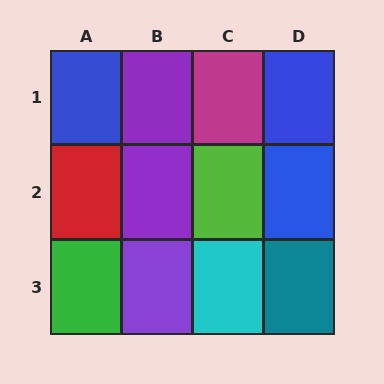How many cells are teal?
1 cell is teal.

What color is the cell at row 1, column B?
Purple.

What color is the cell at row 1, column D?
Blue.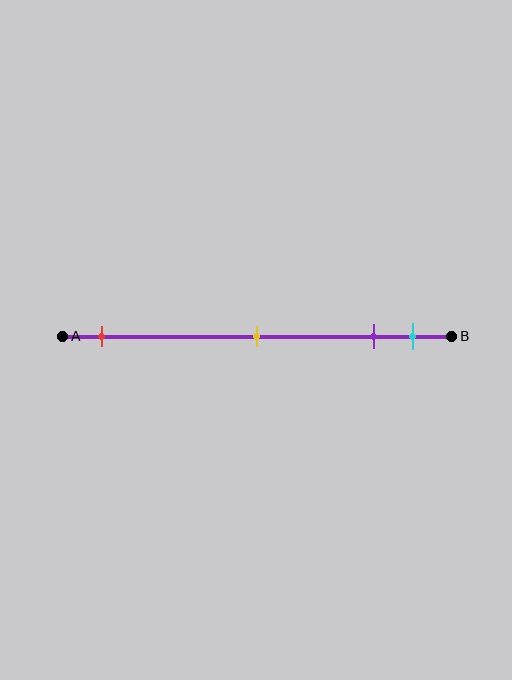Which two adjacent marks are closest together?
The purple and cyan marks are the closest adjacent pair.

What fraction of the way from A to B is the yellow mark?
The yellow mark is approximately 50% (0.5) of the way from A to B.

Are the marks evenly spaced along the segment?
No, the marks are not evenly spaced.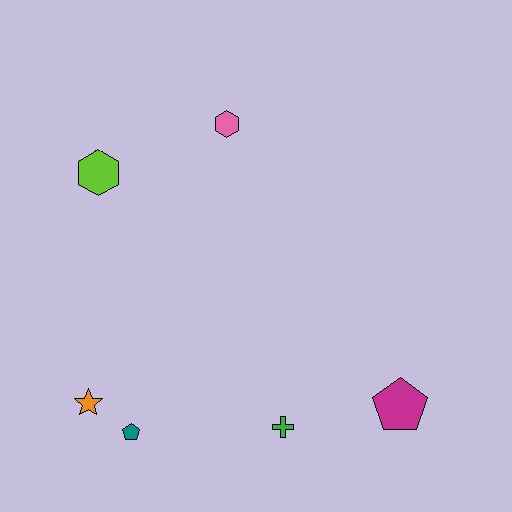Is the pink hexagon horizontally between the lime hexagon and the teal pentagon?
No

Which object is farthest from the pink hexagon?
The magenta pentagon is farthest from the pink hexagon.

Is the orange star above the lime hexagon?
No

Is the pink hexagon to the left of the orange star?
No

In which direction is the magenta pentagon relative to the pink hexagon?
The magenta pentagon is below the pink hexagon.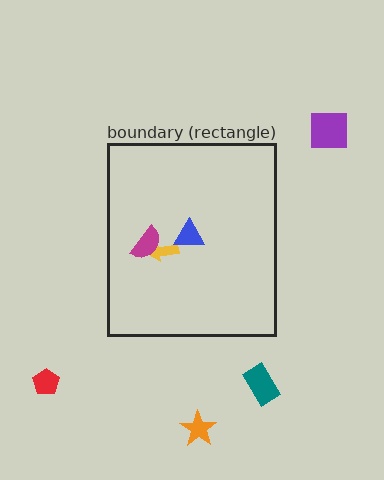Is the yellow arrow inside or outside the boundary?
Inside.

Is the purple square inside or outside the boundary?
Outside.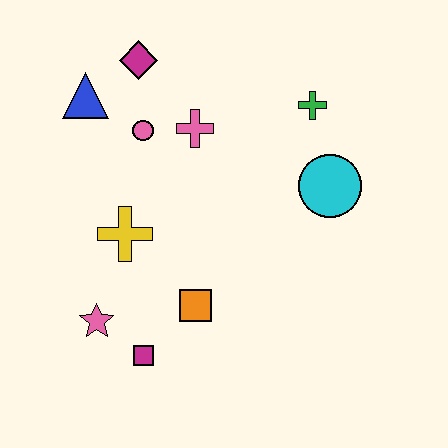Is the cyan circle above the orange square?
Yes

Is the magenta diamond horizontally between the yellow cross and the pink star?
No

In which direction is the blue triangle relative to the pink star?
The blue triangle is above the pink star.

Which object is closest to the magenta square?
The pink star is closest to the magenta square.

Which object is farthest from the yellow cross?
The green cross is farthest from the yellow cross.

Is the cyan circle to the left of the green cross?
No